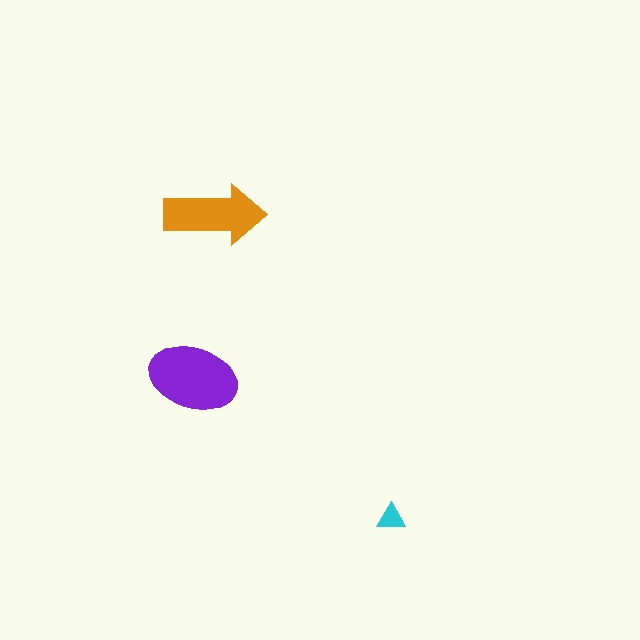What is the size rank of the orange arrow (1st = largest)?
2nd.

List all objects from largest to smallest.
The purple ellipse, the orange arrow, the cyan triangle.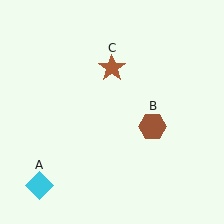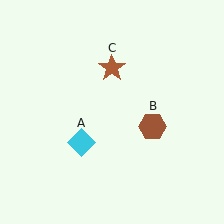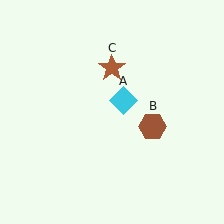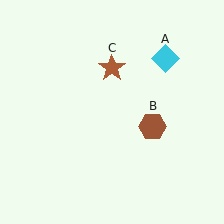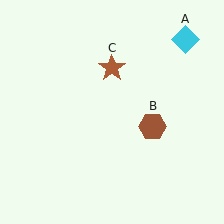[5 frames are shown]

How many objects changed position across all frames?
1 object changed position: cyan diamond (object A).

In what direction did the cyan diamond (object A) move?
The cyan diamond (object A) moved up and to the right.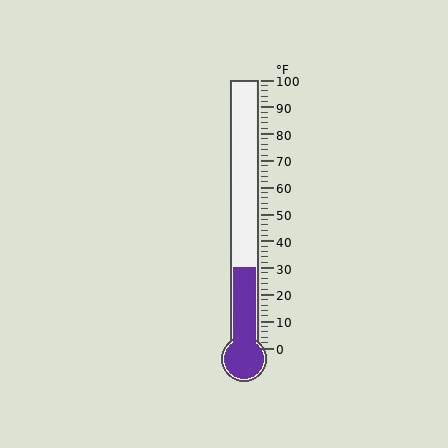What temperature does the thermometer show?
The thermometer shows approximately 30°F.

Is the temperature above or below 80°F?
The temperature is below 80°F.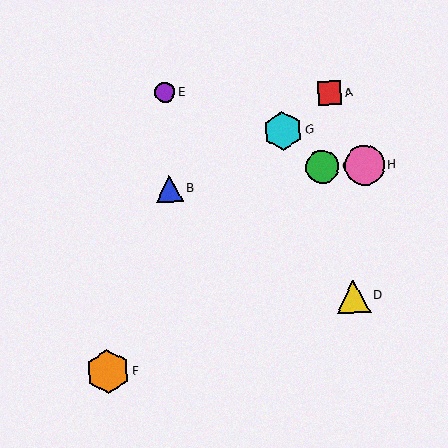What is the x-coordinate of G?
Object G is at x≈283.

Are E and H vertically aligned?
No, E is at x≈165 and H is at x≈364.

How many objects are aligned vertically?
2 objects (B, E) are aligned vertically.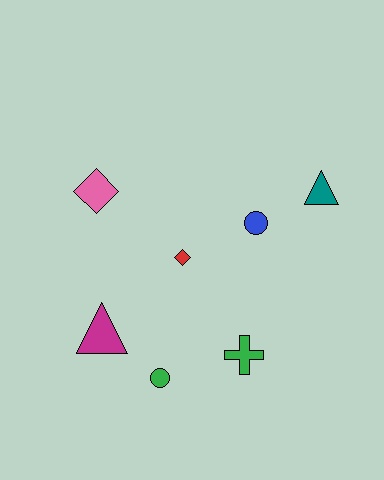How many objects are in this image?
There are 7 objects.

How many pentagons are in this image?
There are no pentagons.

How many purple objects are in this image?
There are no purple objects.